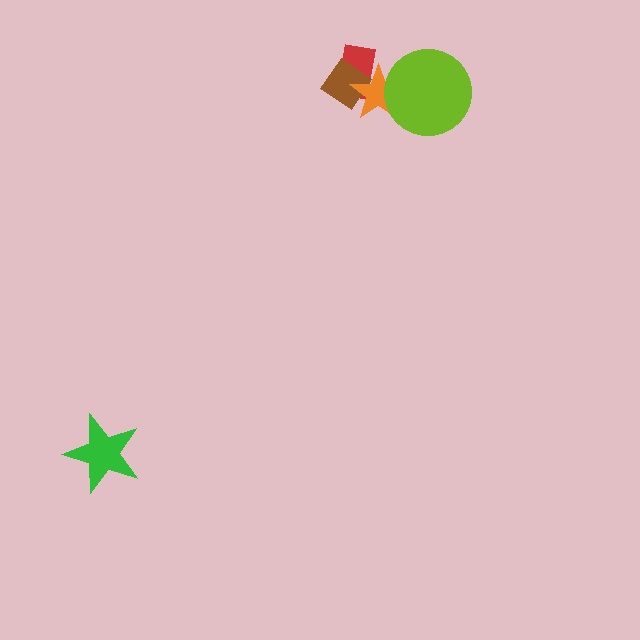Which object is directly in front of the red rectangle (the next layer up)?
The brown diamond is directly in front of the red rectangle.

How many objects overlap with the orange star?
3 objects overlap with the orange star.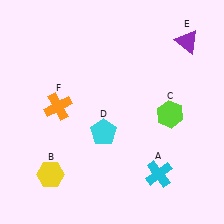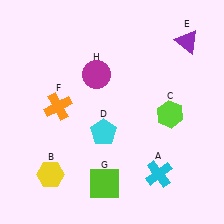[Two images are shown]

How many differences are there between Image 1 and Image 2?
There are 2 differences between the two images.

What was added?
A lime square (G), a magenta circle (H) were added in Image 2.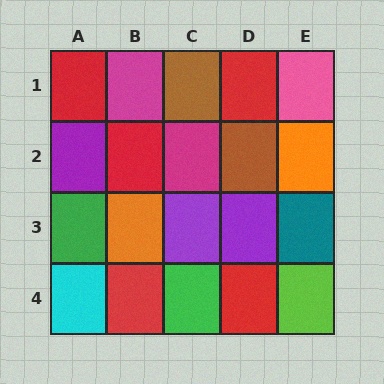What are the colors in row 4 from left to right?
Cyan, red, green, red, lime.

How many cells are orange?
2 cells are orange.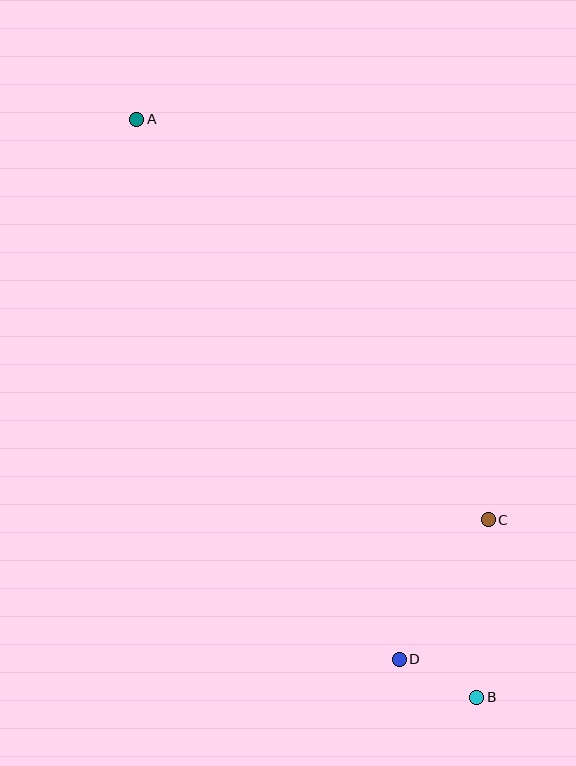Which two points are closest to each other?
Points B and D are closest to each other.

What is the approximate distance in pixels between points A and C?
The distance between A and C is approximately 533 pixels.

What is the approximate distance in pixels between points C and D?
The distance between C and D is approximately 166 pixels.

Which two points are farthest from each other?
Points A and B are farthest from each other.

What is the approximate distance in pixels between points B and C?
The distance between B and C is approximately 178 pixels.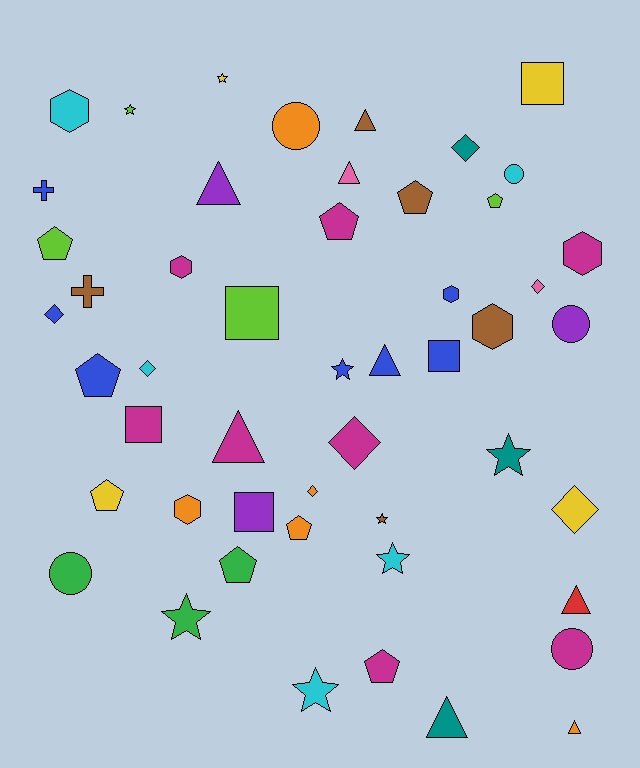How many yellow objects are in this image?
There are 4 yellow objects.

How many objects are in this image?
There are 50 objects.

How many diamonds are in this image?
There are 7 diamonds.